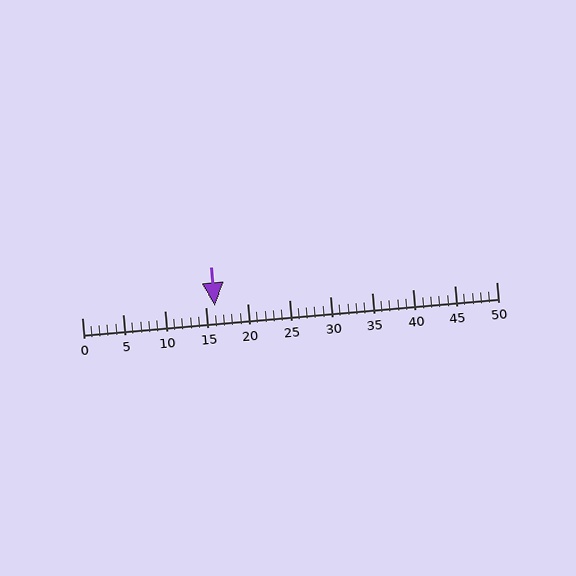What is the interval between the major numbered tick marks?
The major tick marks are spaced 5 units apart.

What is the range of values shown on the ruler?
The ruler shows values from 0 to 50.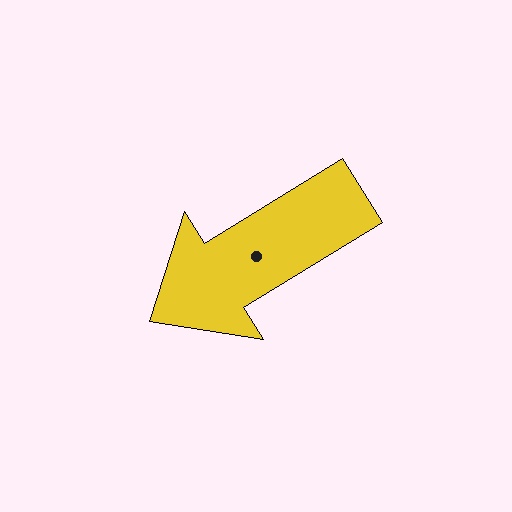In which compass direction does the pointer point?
Southwest.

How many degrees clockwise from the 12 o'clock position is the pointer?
Approximately 238 degrees.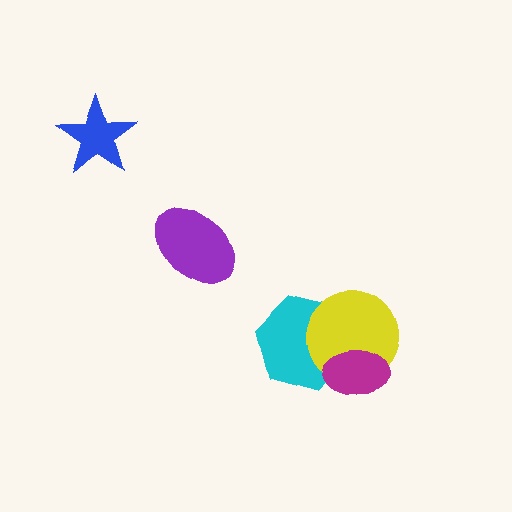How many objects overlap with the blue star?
0 objects overlap with the blue star.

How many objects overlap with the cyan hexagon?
2 objects overlap with the cyan hexagon.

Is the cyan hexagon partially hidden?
Yes, it is partially covered by another shape.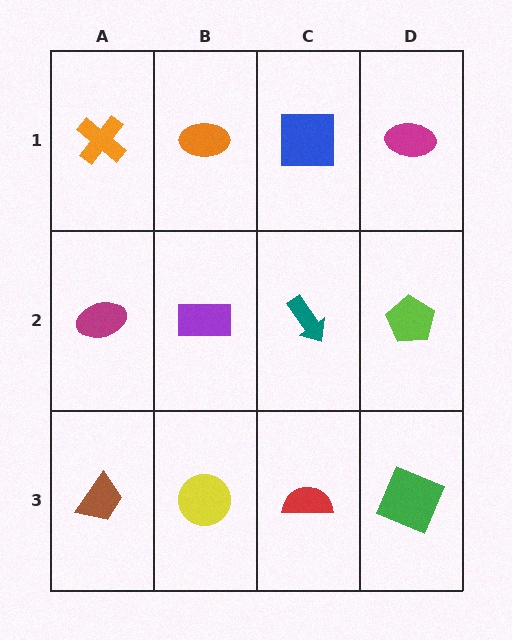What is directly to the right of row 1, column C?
A magenta ellipse.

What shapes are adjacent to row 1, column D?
A lime pentagon (row 2, column D), a blue square (row 1, column C).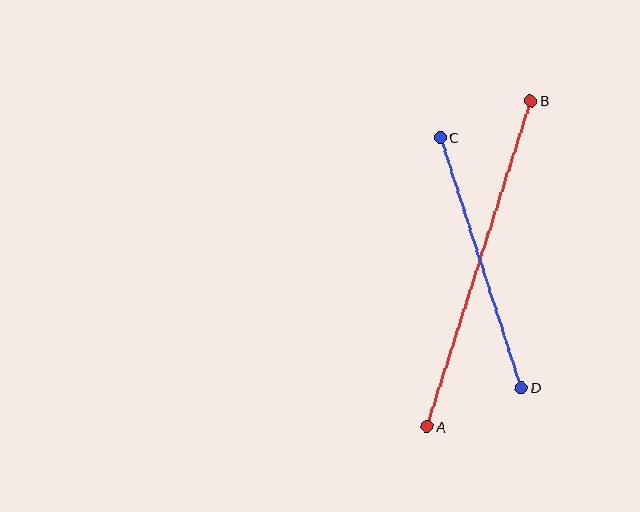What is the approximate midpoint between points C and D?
The midpoint is at approximately (481, 262) pixels.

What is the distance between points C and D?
The distance is approximately 263 pixels.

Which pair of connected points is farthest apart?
Points A and B are farthest apart.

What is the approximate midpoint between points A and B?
The midpoint is at approximately (479, 264) pixels.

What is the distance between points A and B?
The distance is approximately 342 pixels.